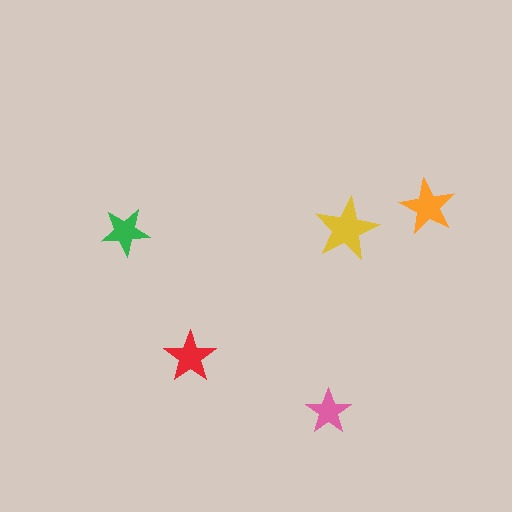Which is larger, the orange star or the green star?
The orange one.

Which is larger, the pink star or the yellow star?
The yellow one.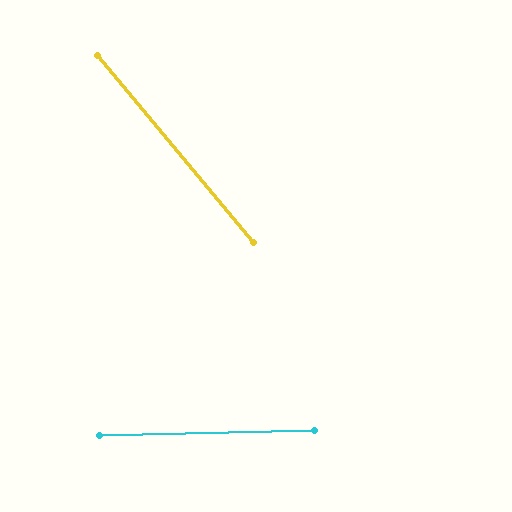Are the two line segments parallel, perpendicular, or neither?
Neither parallel nor perpendicular — they differ by about 52°.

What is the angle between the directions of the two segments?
Approximately 52 degrees.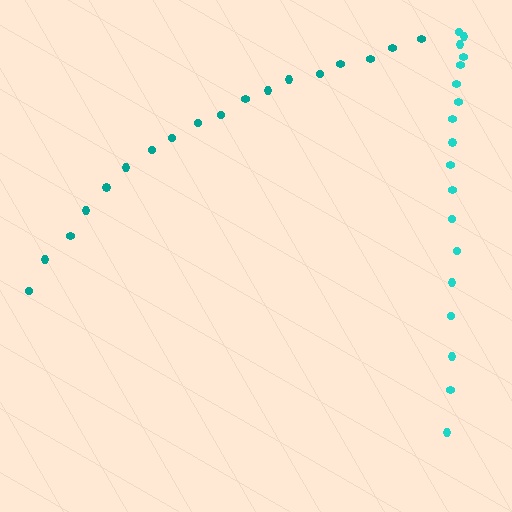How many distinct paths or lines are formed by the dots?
There are 2 distinct paths.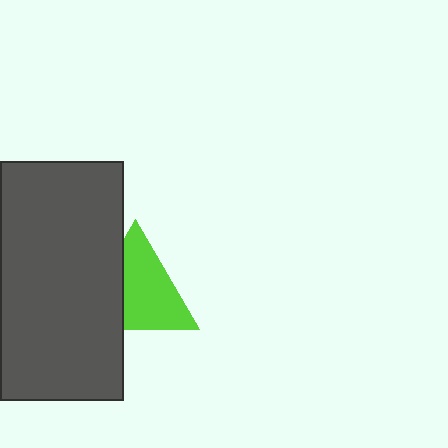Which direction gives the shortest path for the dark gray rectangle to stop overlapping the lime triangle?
Moving left gives the shortest separation.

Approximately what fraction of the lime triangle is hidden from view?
Roughly 33% of the lime triangle is hidden behind the dark gray rectangle.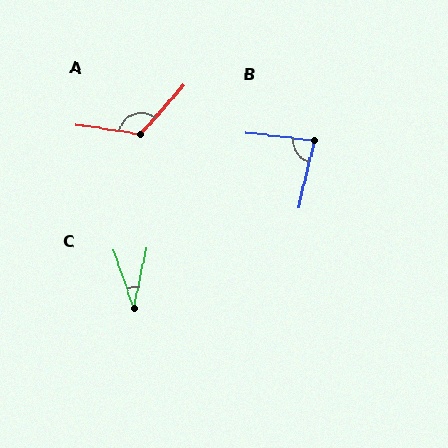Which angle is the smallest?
C, at approximately 31 degrees.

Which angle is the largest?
A, at approximately 123 degrees.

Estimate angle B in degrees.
Approximately 83 degrees.